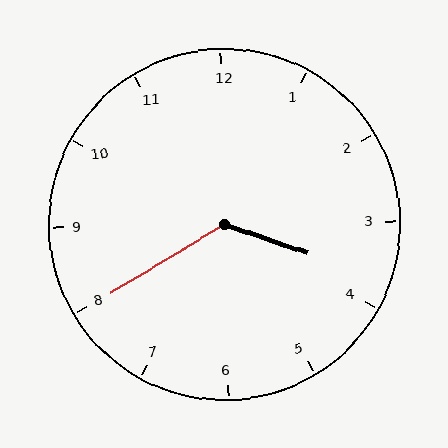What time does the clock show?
3:40.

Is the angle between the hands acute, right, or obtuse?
It is obtuse.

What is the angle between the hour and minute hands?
Approximately 130 degrees.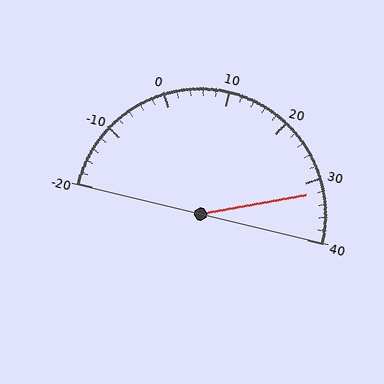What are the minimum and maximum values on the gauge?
The gauge ranges from -20 to 40.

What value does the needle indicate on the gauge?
The needle indicates approximately 32.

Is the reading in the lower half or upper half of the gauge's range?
The reading is in the upper half of the range (-20 to 40).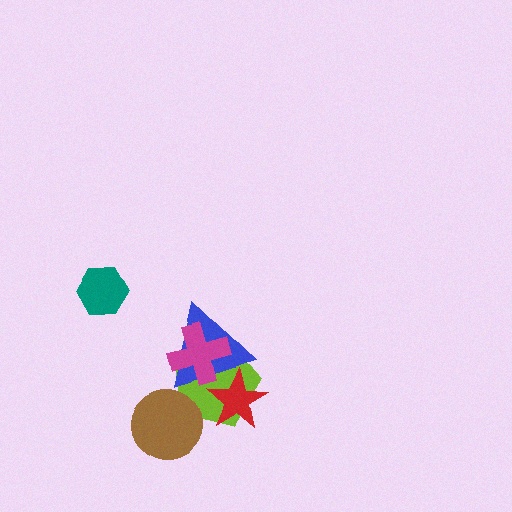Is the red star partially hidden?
Yes, it is partially covered by another shape.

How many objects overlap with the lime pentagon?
4 objects overlap with the lime pentagon.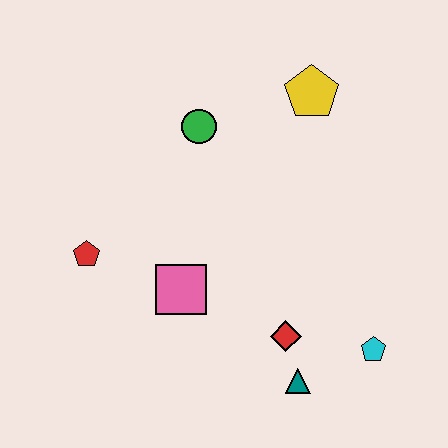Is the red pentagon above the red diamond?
Yes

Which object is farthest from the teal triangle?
The yellow pentagon is farthest from the teal triangle.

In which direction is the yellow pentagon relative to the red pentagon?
The yellow pentagon is to the right of the red pentagon.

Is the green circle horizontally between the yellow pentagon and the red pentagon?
Yes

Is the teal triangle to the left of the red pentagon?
No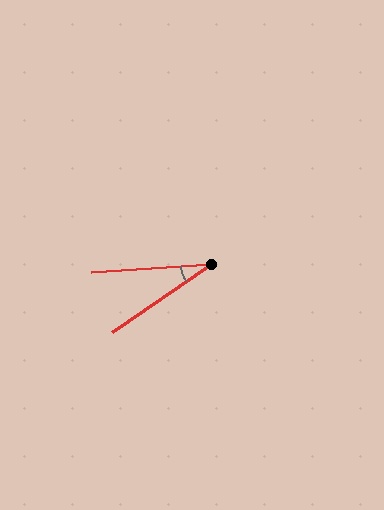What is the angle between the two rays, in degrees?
Approximately 31 degrees.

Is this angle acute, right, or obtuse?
It is acute.